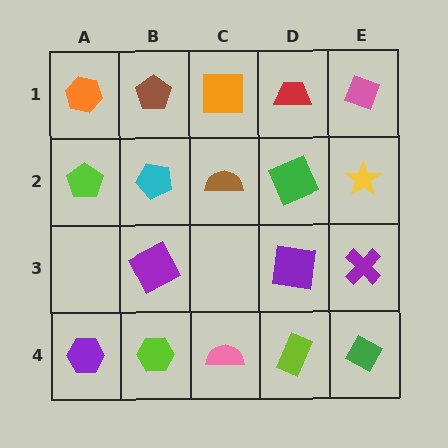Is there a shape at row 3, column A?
No, that cell is empty.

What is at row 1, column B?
A brown pentagon.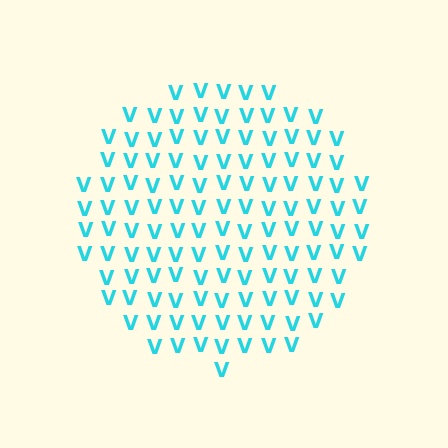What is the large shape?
The large shape is a circle.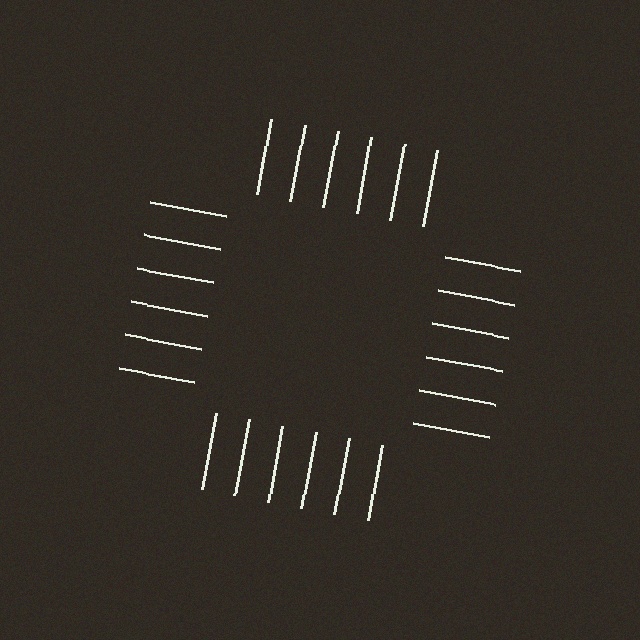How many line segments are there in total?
24 — 6 along each of the 4 edges.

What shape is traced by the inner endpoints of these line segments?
An illusory square — the line segments terminate on its edges but no continuous stroke is drawn.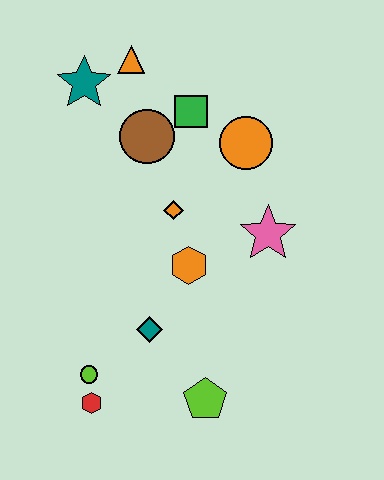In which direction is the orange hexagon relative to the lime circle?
The orange hexagon is above the lime circle.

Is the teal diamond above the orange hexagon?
No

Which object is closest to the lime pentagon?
The teal diamond is closest to the lime pentagon.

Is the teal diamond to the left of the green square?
Yes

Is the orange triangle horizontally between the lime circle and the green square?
Yes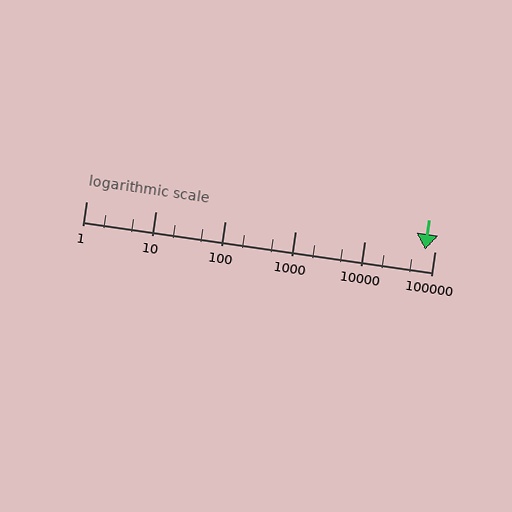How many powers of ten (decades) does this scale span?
The scale spans 5 decades, from 1 to 100000.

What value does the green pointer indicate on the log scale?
The pointer indicates approximately 74000.